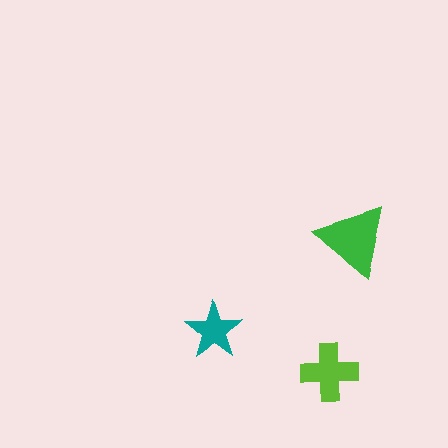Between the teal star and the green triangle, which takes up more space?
The green triangle.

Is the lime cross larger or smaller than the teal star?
Larger.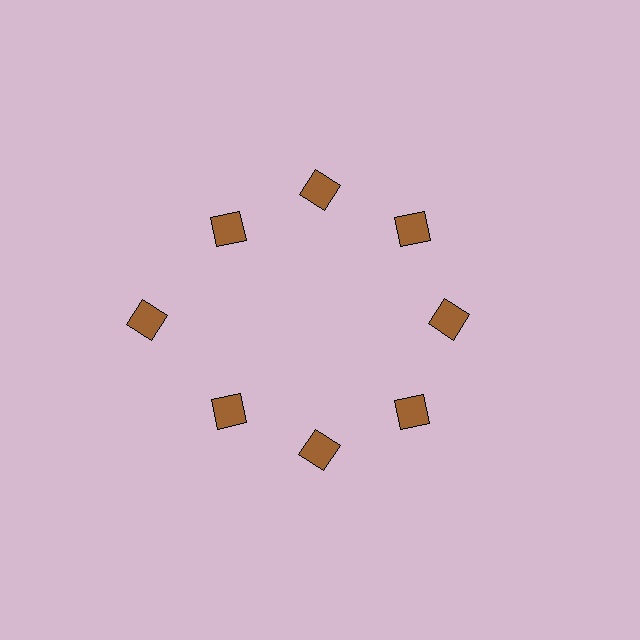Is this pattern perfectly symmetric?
No. The 8 brown squares are arranged in a ring, but one element near the 9 o'clock position is pushed outward from the center, breaking the 8-fold rotational symmetry.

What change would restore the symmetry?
The symmetry would be restored by moving it inward, back onto the ring so that all 8 squares sit at equal angles and equal distance from the center.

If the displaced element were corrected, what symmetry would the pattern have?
It would have 8-fold rotational symmetry — the pattern would map onto itself every 45 degrees.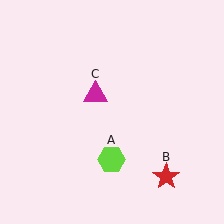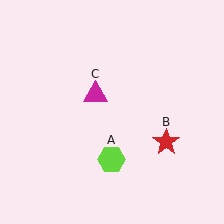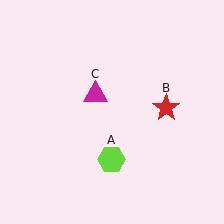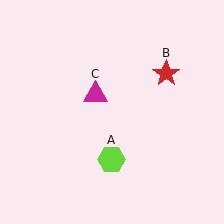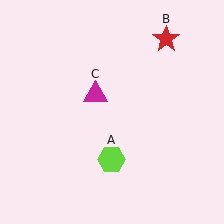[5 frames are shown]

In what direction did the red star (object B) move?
The red star (object B) moved up.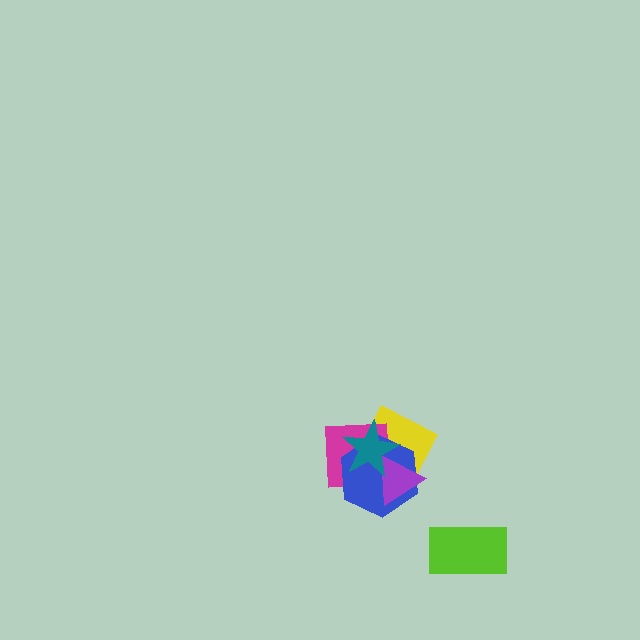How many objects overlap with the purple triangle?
4 objects overlap with the purple triangle.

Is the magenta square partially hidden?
Yes, it is partially covered by another shape.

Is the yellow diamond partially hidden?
Yes, it is partially covered by another shape.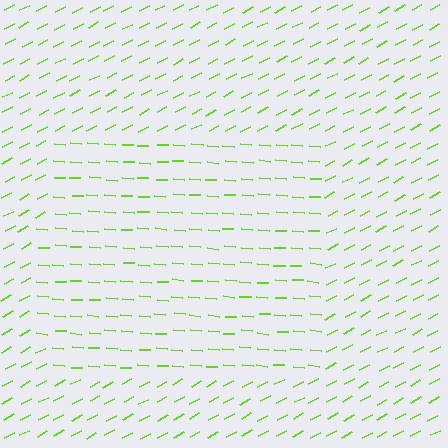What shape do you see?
I see a rectangle.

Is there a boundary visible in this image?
Yes, there is a texture boundary formed by a change in line orientation.